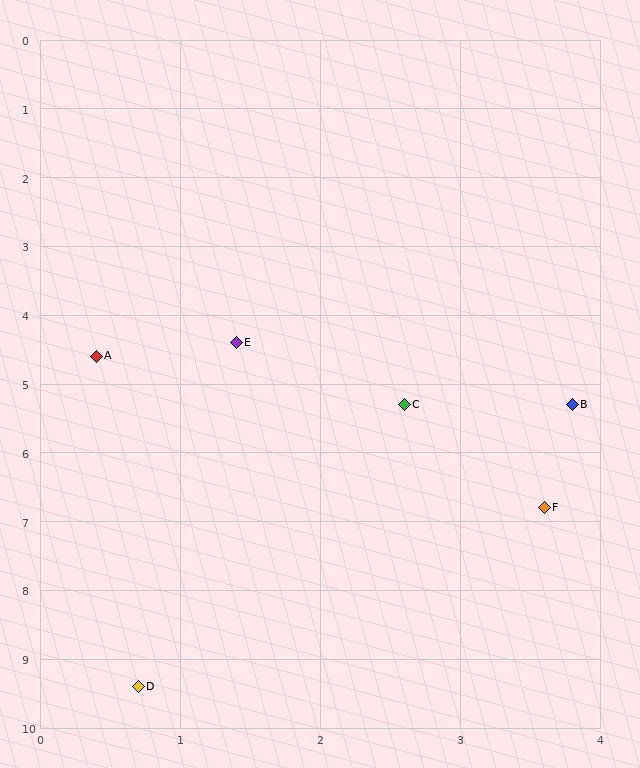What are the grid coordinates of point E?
Point E is at approximately (1.4, 4.4).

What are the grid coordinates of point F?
Point F is at approximately (3.6, 6.8).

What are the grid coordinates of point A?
Point A is at approximately (0.4, 4.6).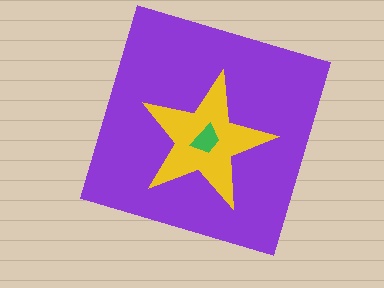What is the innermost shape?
The green trapezoid.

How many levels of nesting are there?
3.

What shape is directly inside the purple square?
The yellow star.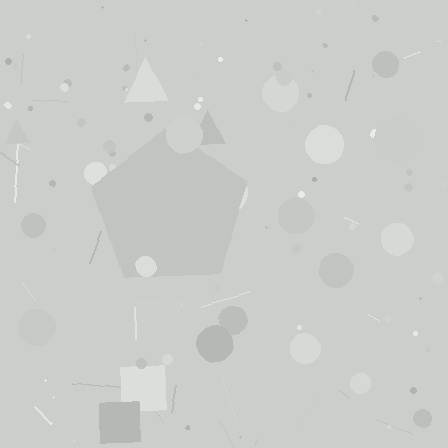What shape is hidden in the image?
A pentagon is hidden in the image.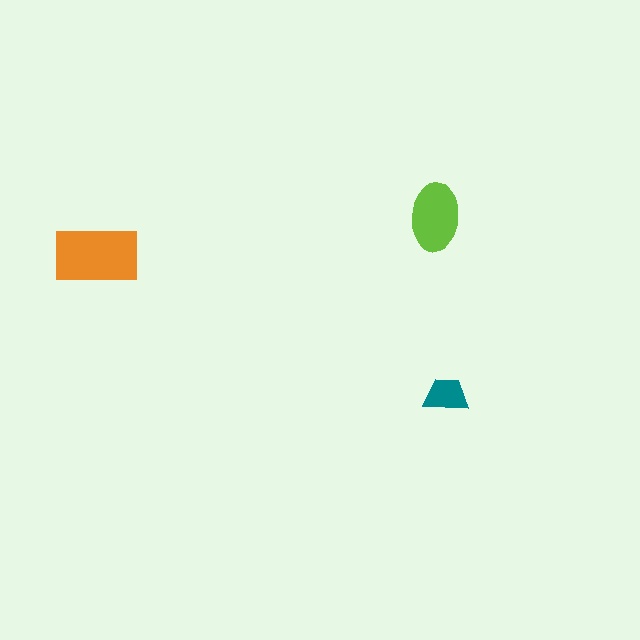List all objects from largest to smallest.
The orange rectangle, the lime ellipse, the teal trapezoid.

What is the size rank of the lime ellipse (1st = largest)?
2nd.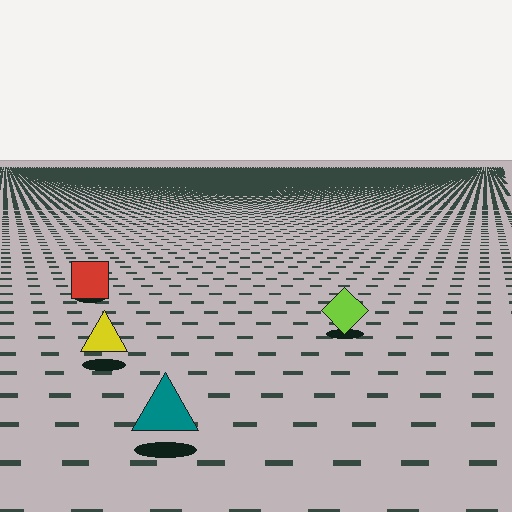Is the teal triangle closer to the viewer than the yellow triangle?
Yes. The teal triangle is closer — you can tell from the texture gradient: the ground texture is coarser near it.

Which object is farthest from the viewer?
The red square is farthest from the viewer. It appears smaller and the ground texture around it is denser.